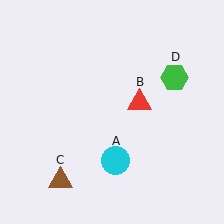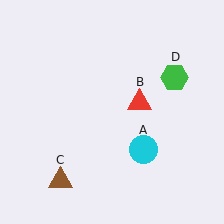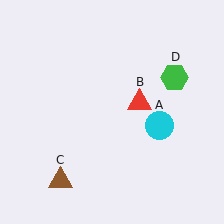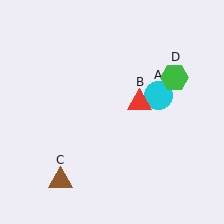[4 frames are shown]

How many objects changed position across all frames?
1 object changed position: cyan circle (object A).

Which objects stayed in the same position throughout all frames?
Red triangle (object B) and brown triangle (object C) and green hexagon (object D) remained stationary.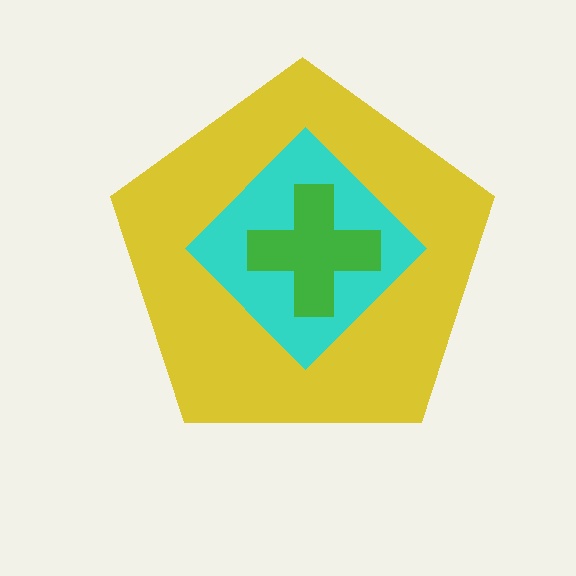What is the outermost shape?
The yellow pentagon.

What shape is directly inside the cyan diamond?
The green cross.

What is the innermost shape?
The green cross.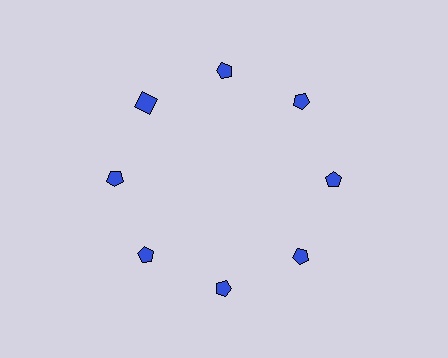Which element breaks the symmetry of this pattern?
The blue square at roughly the 10 o'clock position breaks the symmetry. All other shapes are blue pentagons.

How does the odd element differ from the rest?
It has a different shape: square instead of pentagon.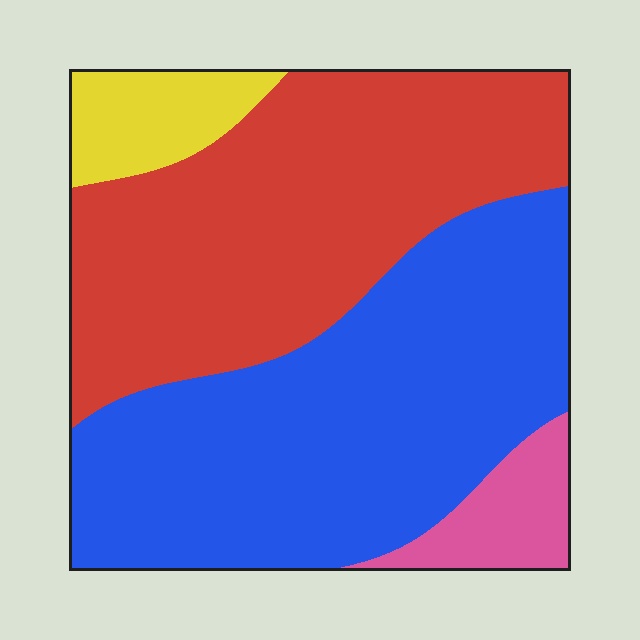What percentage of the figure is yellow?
Yellow covers around 5% of the figure.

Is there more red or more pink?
Red.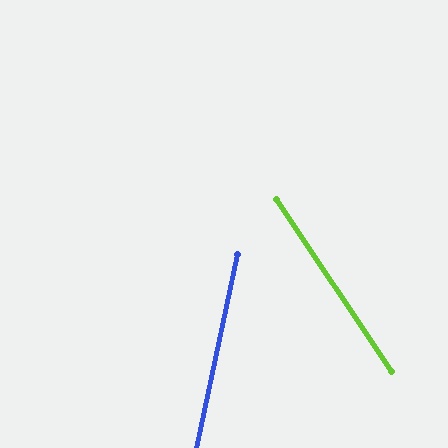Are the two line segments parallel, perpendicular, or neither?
Neither parallel nor perpendicular — they differ by about 46°.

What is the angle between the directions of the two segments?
Approximately 46 degrees.